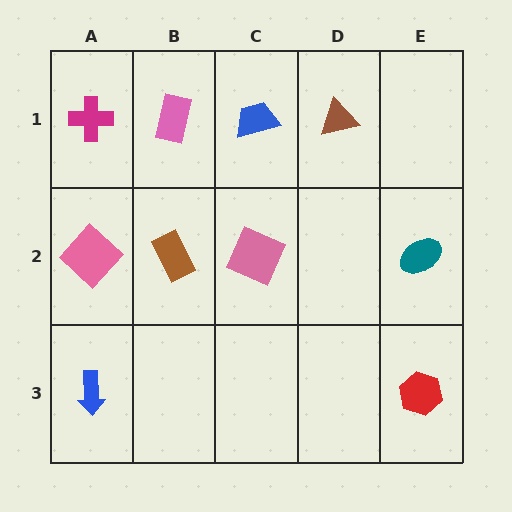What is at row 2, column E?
A teal ellipse.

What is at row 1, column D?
A brown triangle.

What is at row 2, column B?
A brown rectangle.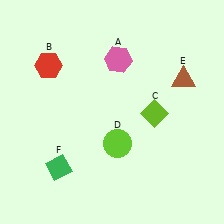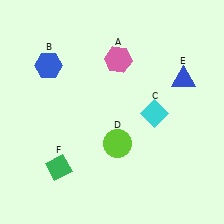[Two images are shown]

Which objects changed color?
B changed from red to blue. C changed from lime to cyan. E changed from brown to blue.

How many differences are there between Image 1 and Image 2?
There are 3 differences between the two images.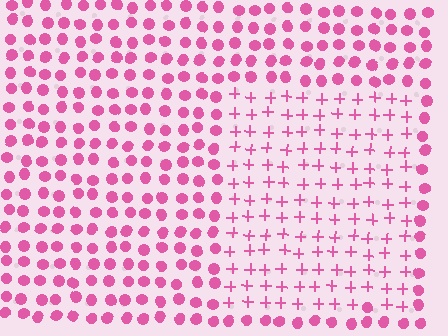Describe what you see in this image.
The image is filled with small pink elements arranged in a uniform grid. A rectangle-shaped region contains plus signs, while the surrounding area contains circles. The boundary is defined purely by the change in element shape.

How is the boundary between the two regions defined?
The boundary is defined by a change in element shape: plus signs inside vs. circles outside. All elements share the same color and spacing.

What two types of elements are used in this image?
The image uses plus signs inside the rectangle region and circles outside it.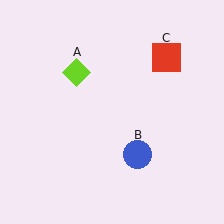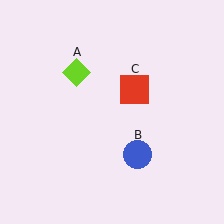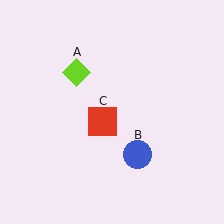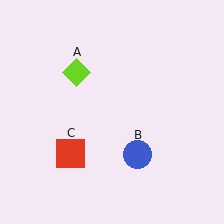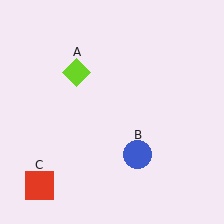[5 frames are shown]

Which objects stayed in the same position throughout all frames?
Lime diamond (object A) and blue circle (object B) remained stationary.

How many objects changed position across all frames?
1 object changed position: red square (object C).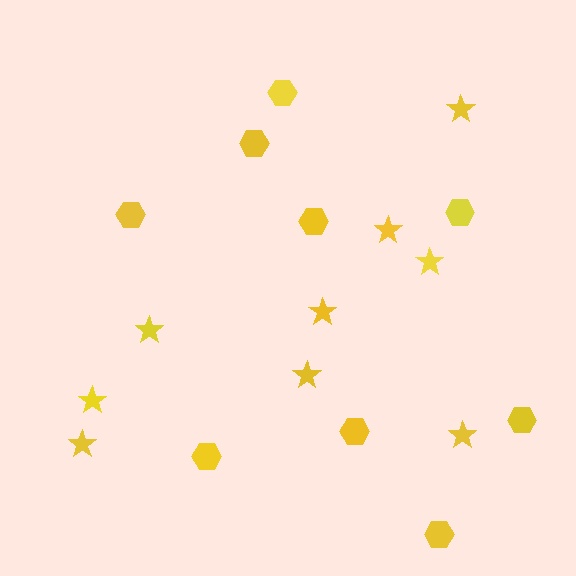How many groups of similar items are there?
There are 2 groups: one group of stars (9) and one group of hexagons (9).